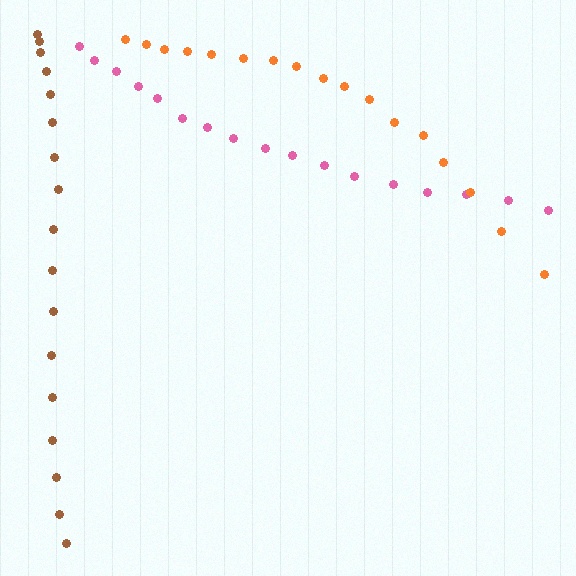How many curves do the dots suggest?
There are 3 distinct paths.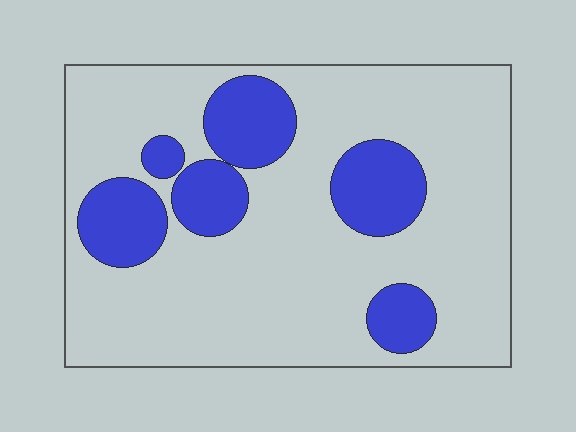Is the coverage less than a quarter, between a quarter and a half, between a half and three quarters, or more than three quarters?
Less than a quarter.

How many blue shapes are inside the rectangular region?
6.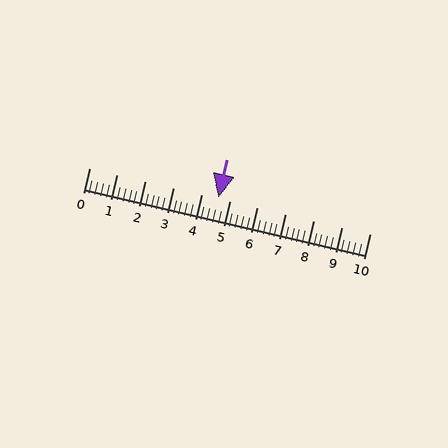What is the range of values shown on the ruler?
The ruler shows values from 0 to 10.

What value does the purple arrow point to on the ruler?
The purple arrow points to approximately 4.6.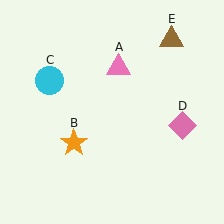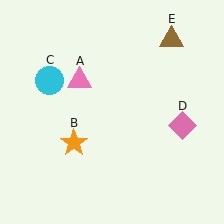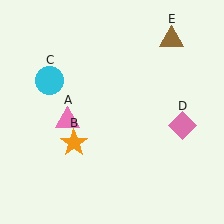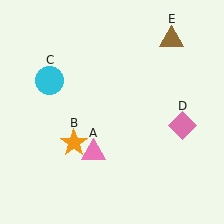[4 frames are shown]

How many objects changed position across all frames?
1 object changed position: pink triangle (object A).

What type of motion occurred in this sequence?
The pink triangle (object A) rotated counterclockwise around the center of the scene.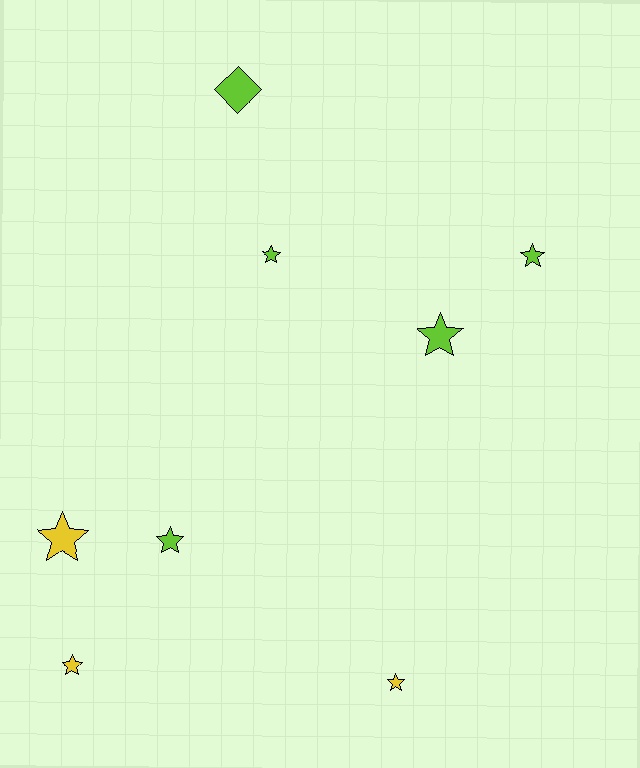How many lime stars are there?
There are 4 lime stars.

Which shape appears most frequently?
Star, with 7 objects.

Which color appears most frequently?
Lime, with 5 objects.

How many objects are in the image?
There are 8 objects.